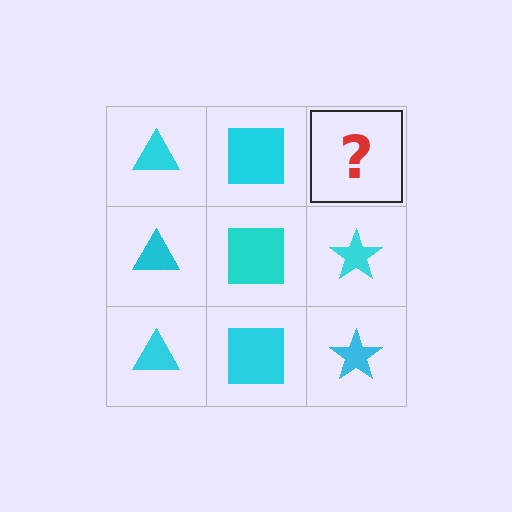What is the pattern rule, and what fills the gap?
The rule is that each column has a consistent shape. The gap should be filled with a cyan star.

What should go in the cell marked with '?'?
The missing cell should contain a cyan star.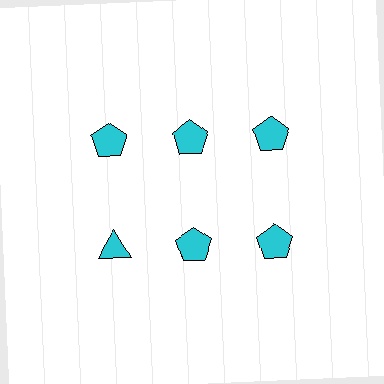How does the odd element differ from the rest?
It has a different shape: triangle instead of pentagon.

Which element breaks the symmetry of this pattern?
The cyan triangle in the second row, leftmost column breaks the symmetry. All other shapes are cyan pentagons.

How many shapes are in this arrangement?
There are 6 shapes arranged in a grid pattern.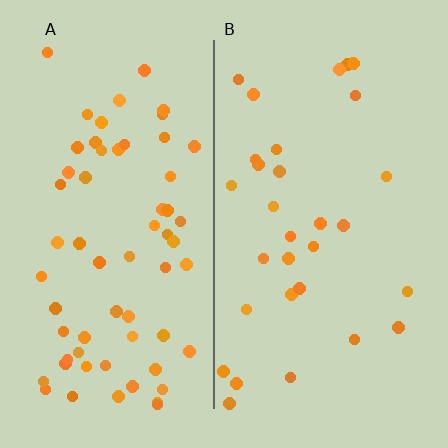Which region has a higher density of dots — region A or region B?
A (the left).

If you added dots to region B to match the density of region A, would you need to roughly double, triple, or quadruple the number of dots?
Approximately double.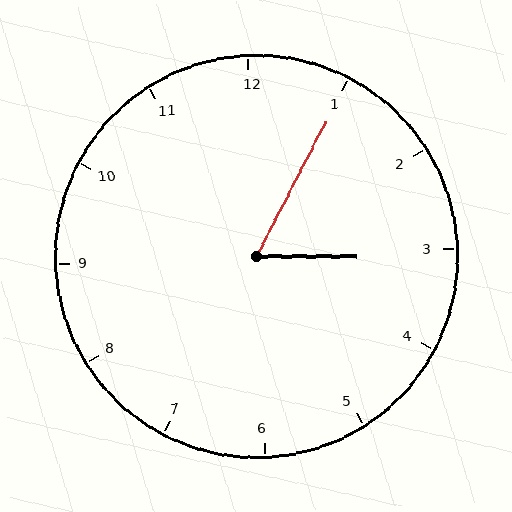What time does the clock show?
3:05.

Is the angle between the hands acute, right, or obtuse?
It is acute.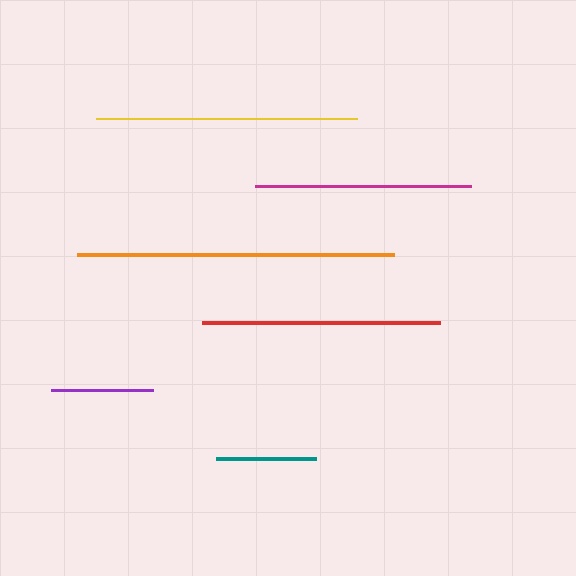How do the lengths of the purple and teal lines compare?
The purple and teal lines are approximately the same length.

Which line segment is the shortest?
The teal line is the shortest at approximately 100 pixels.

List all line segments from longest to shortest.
From longest to shortest: orange, yellow, red, magenta, purple, teal.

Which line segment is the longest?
The orange line is the longest at approximately 318 pixels.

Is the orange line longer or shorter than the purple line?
The orange line is longer than the purple line.